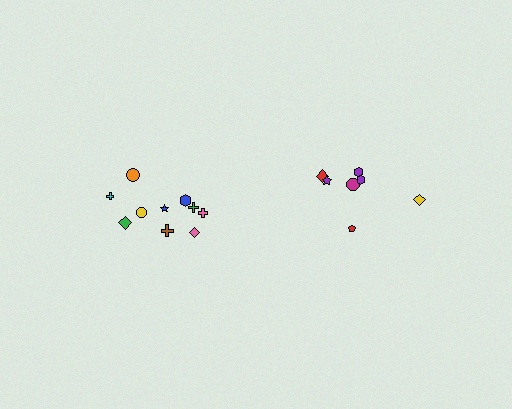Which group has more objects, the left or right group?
The left group.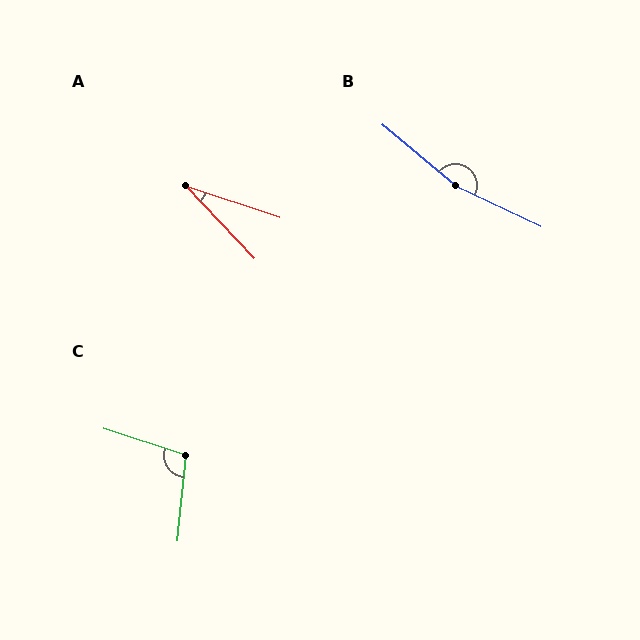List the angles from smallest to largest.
A (28°), C (103°), B (165°).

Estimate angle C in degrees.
Approximately 103 degrees.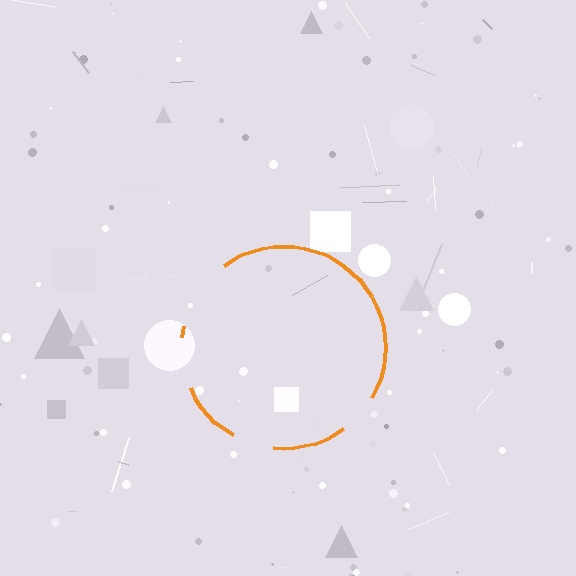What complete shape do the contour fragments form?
The contour fragments form a circle.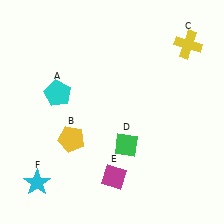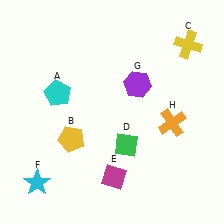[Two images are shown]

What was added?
A purple hexagon (G), an orange cross (H) were added in Image 2.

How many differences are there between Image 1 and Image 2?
There are 2 differences between the two images.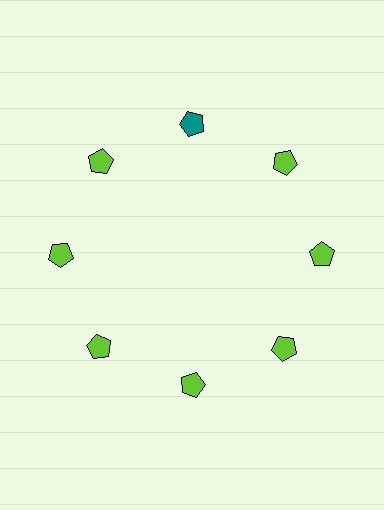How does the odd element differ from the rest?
It has a different color: teal instead of lime.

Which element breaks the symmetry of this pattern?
The teal pentagon at roughly the 12 o'clock position breaks the symmetry. All other shapes are lime pentagons.